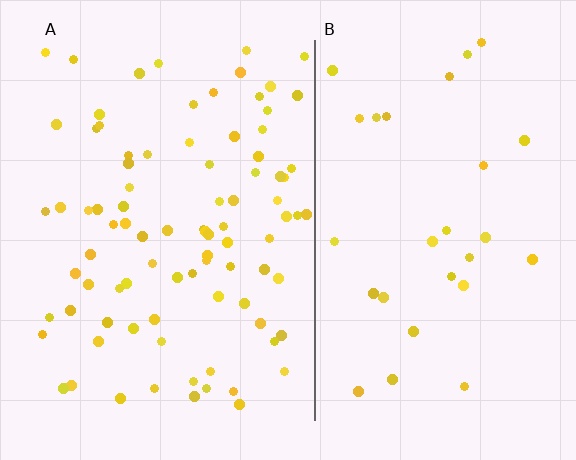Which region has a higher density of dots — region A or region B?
A (the left).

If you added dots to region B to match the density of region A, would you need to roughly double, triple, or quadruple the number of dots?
Approximately triple.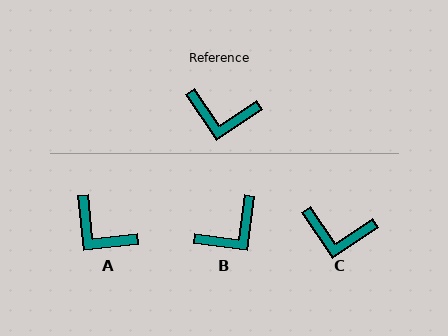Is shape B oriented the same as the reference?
No, it is off by about 48 degrees.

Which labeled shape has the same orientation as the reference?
C.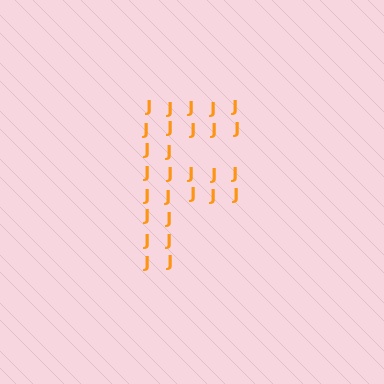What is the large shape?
The large shape is the letter F.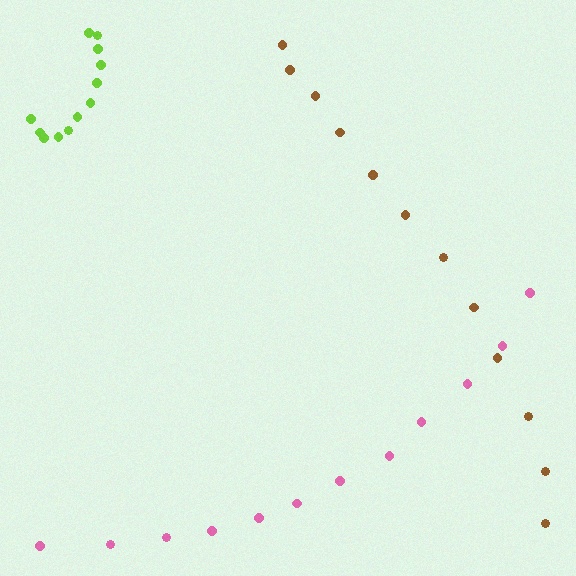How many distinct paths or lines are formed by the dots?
There are 3 distinct paths.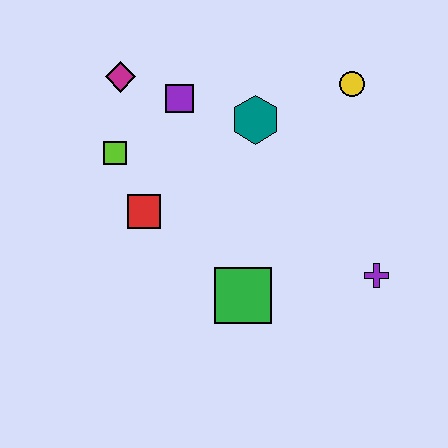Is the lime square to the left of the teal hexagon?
Yes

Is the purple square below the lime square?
No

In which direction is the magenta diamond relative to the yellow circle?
The magenta diamond is to the left of the yellow circle.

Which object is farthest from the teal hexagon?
The purple cross is farthest from the teal hexagon.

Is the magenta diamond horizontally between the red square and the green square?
No